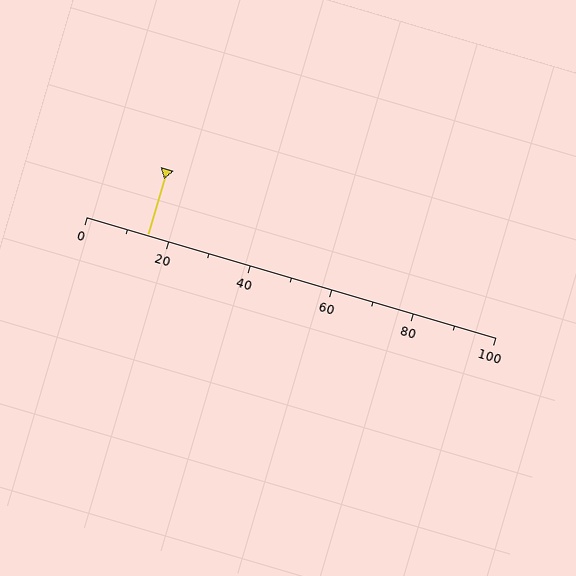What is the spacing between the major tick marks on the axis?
The major ticks are spaced 20 apart.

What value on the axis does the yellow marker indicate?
The marker indicates approximately 15.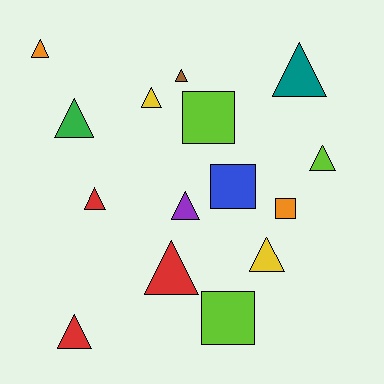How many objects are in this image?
There are 15 objects.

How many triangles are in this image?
There are 11 triangles.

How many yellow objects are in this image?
There are 2 yellow objects.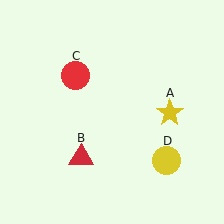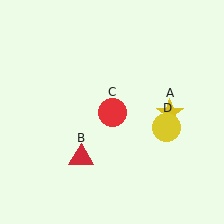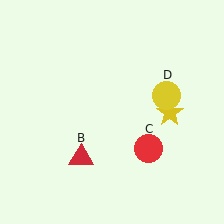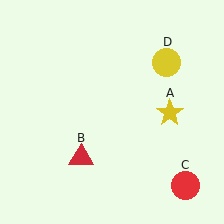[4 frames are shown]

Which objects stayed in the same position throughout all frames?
Yellow star (object A) and red triangle (object B) remained stationary.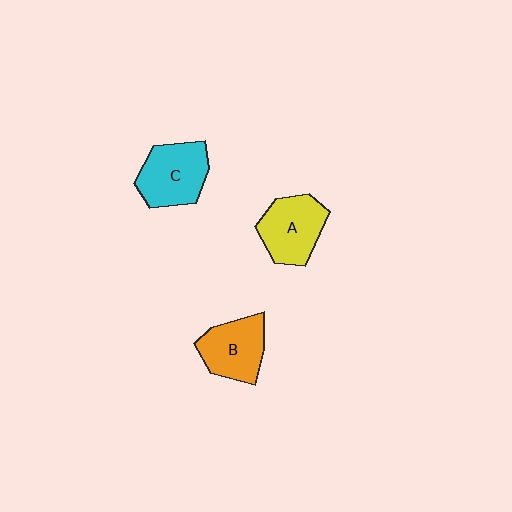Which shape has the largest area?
Shape C (cyan).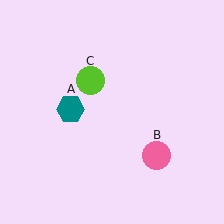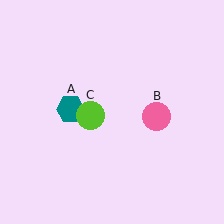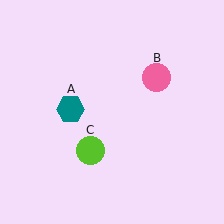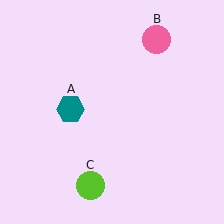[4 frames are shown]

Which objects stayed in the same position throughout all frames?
Teal hexagon (object A) remained stationary.